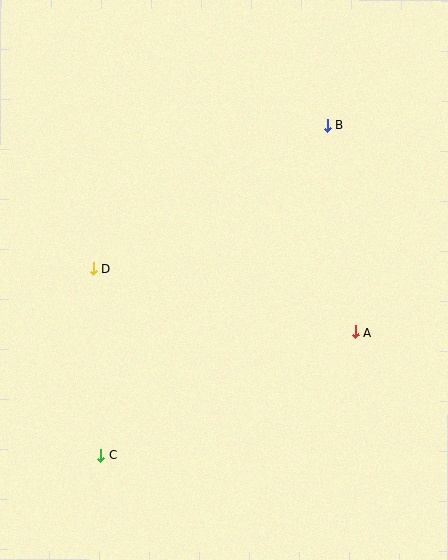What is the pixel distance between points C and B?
The distance between C and B is 399 pixels.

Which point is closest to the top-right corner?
Point B is closest to the top-right corner.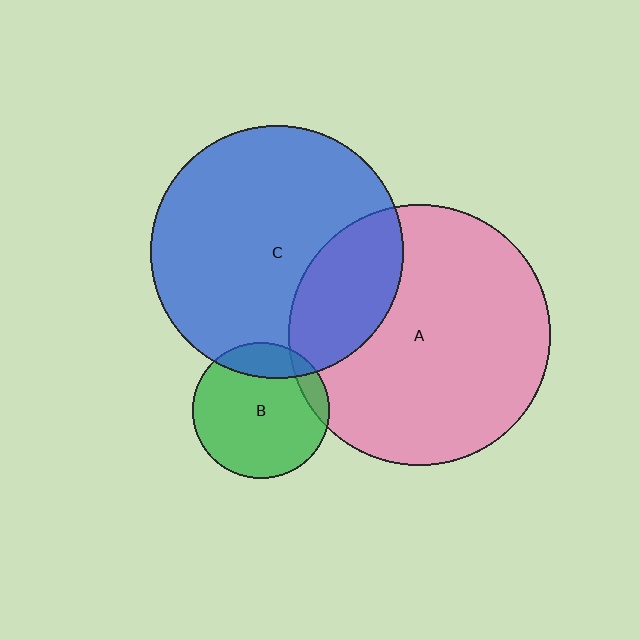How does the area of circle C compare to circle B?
Approximately 3.4 times.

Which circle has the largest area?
Circle A (pink).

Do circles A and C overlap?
Yes.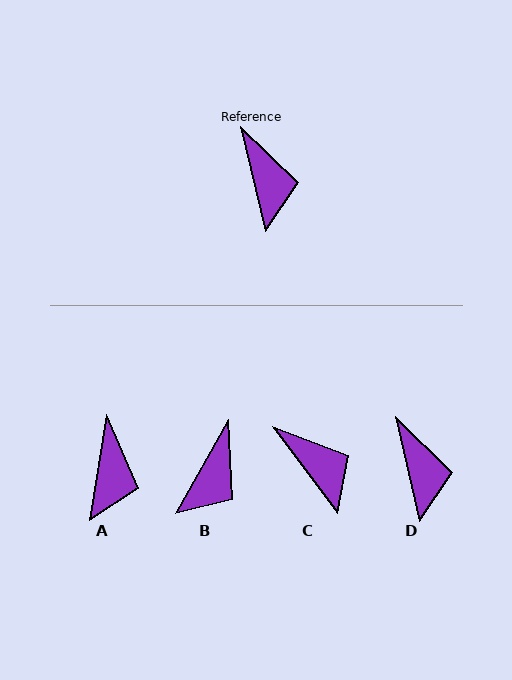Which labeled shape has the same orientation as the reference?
D.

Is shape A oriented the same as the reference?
No, it is off by about 22 degrees.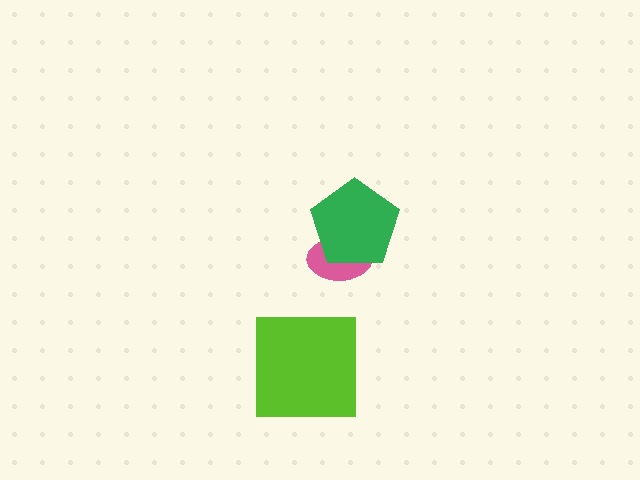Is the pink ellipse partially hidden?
Yes, it is partially covered by another shape.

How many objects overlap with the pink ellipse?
1 object overlaps with the pink ellipse.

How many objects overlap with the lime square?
0 objects overlap with the lime square.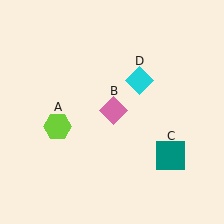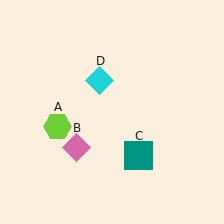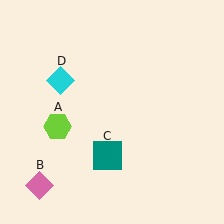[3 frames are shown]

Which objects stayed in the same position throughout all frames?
Lime hexagon (object A) remained stationary.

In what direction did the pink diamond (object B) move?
The pink diamond (object B) moved down and to the left.